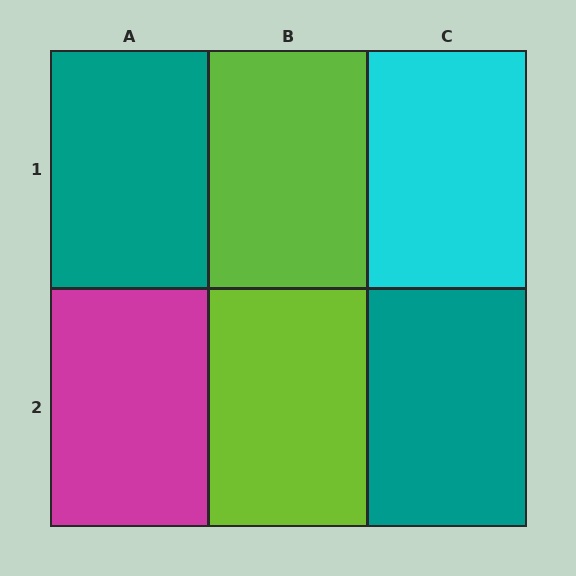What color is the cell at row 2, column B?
Lime.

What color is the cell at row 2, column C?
Teal.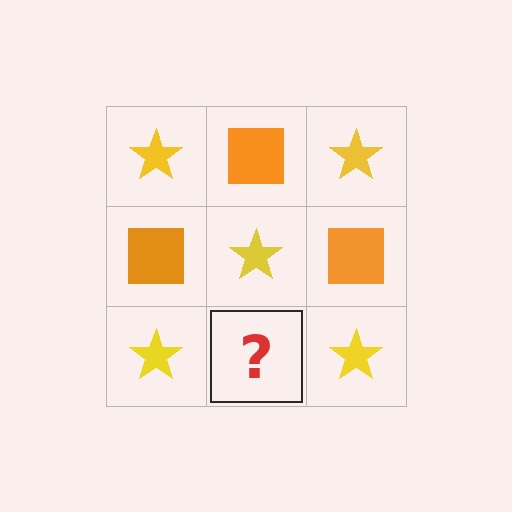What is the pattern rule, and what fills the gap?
The rule is that it alternates yellow star and orange square in a checkerboard pattern. The gap should be filled with an orange square.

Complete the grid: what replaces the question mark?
The question mark should be replaced with an orange square.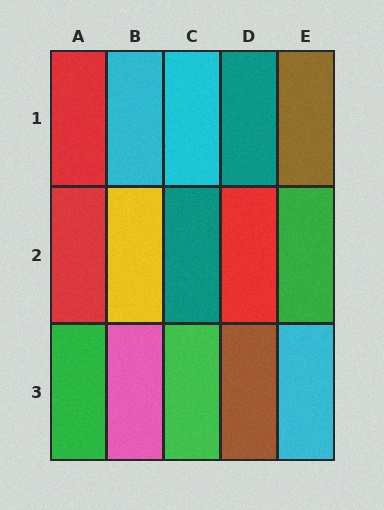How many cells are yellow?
1 cell is yellow.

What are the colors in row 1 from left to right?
Red, cyan, cyan, teal, brown.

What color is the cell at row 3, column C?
Green.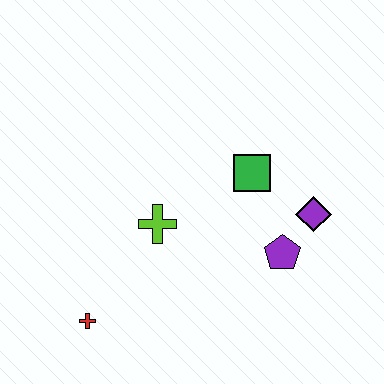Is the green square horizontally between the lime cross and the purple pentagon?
Yes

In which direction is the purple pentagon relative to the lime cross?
The purple pentagon is to the right of the lime cross.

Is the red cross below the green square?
Yes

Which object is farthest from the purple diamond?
The red cross is farthest from the purple diamond.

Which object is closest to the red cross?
The lime cross is closest to the red cross.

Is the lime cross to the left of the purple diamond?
Yes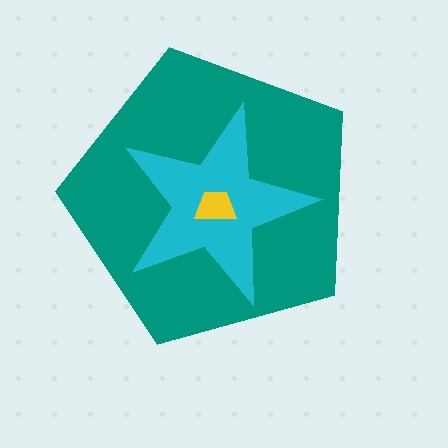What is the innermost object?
The yellow trapezoid.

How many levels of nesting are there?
3.